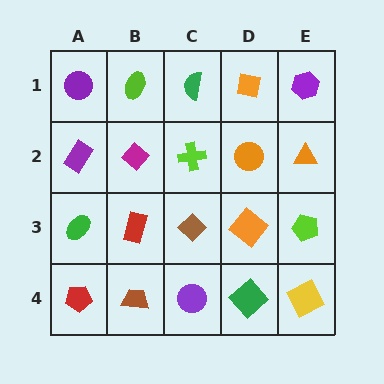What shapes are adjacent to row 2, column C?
A green semicircle (row 1, column C), a brown diamond (row 3, column C), a magenta diamond (row 2, column B), an orange circle (row 2, column D).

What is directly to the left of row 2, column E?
An orange circle.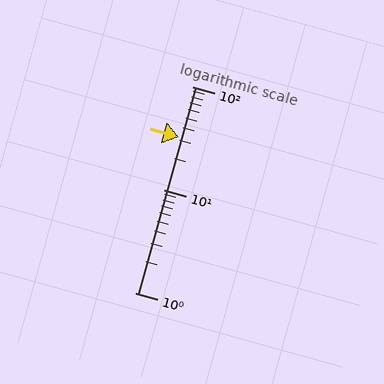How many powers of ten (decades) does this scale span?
The scale spans 2 decades, from 1 to 100.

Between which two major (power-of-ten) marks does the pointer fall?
The pointer is between 10 and 100.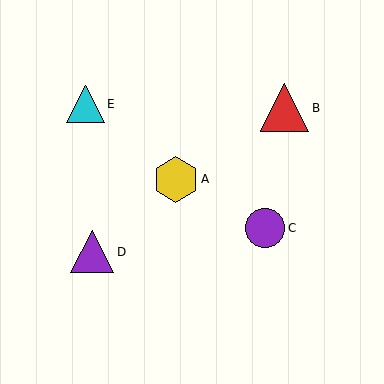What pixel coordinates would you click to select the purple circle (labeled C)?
Click at (265, 228) to select the purple circle C.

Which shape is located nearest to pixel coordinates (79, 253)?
The purple triangle (labeled D) at (92, 252) is nearest to that location.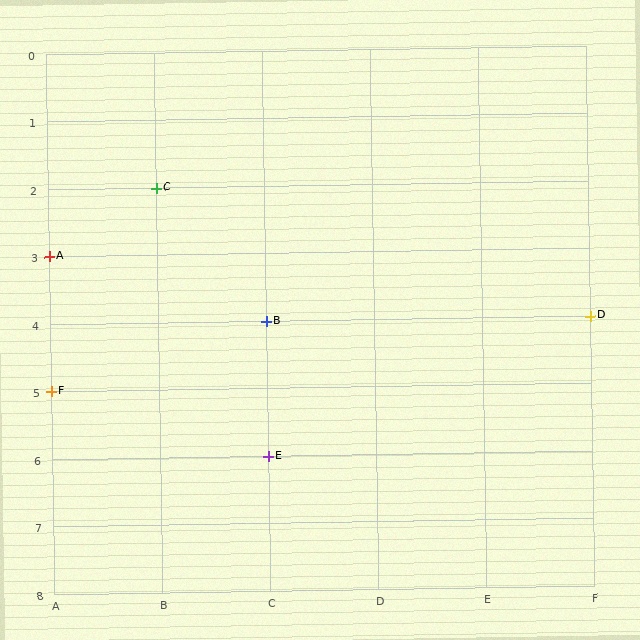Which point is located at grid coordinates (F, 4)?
Point D is at (F, 4).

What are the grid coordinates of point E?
Point E is at grid coordinates (C, 6).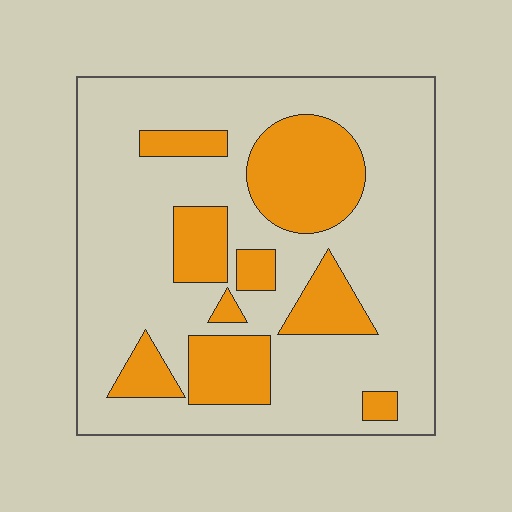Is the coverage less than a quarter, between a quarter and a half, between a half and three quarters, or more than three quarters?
Between a quarter and a half.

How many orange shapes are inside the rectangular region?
9.